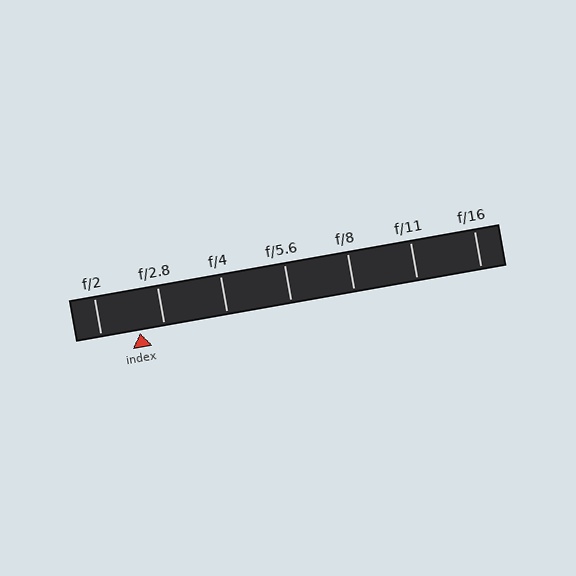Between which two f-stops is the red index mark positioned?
The index mark is between f/2 and f/2.8.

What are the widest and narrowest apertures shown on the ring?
The widest aperture shown is f/2 and the narrowest is f/16.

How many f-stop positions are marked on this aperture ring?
There are 7 f-stop positions marked.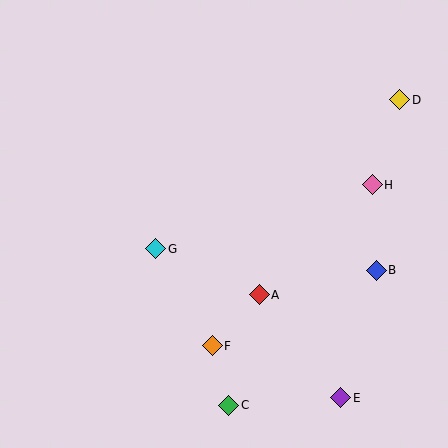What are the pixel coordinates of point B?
Point B is at (376, 270).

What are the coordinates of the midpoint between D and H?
The midpoint between D and H is at (386, 142).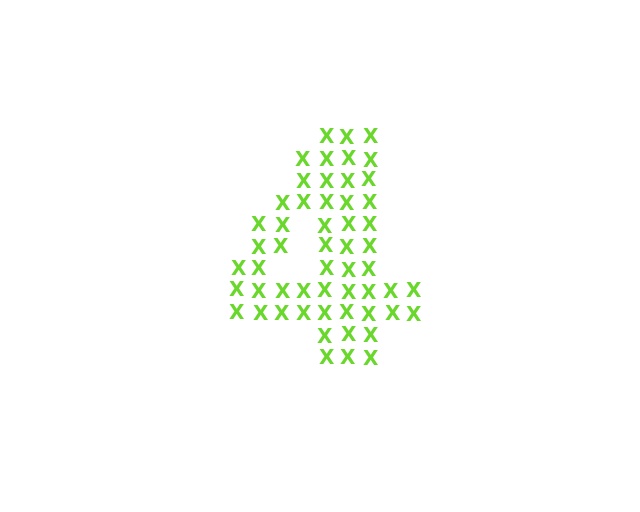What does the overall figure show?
The overall figure shows the digit 4.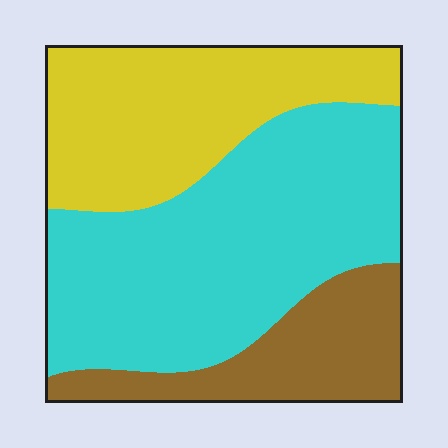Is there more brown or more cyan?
Cyan.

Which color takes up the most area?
Cyan, at roughly 50%.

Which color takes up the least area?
Brown, at roughly 20%.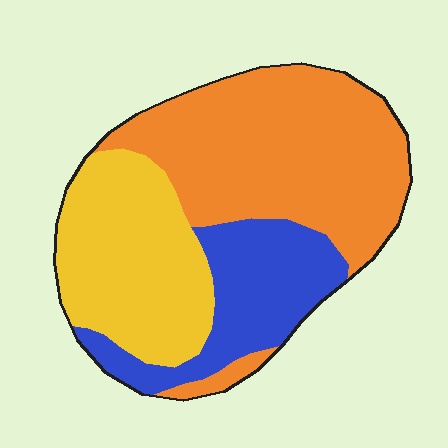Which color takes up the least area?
Blue, at roughly 20%.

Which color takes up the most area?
Orange, at roughly 45%.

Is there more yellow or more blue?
Yellow.